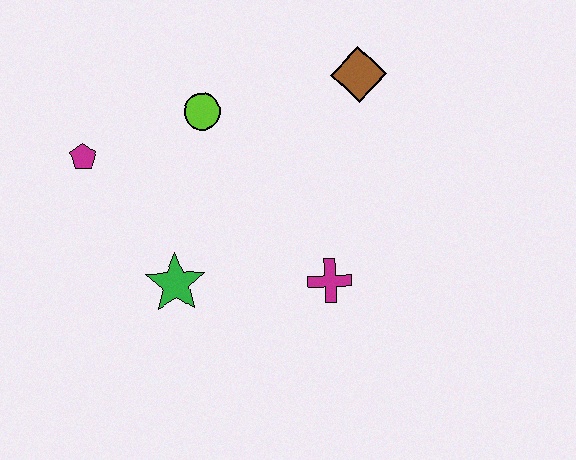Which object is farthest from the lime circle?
The magenta cross is farthest from the lime circle.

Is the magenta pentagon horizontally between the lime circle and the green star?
No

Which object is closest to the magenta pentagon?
The lime circle is closest to the magenta pentagon.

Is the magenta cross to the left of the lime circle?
No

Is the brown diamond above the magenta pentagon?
Yes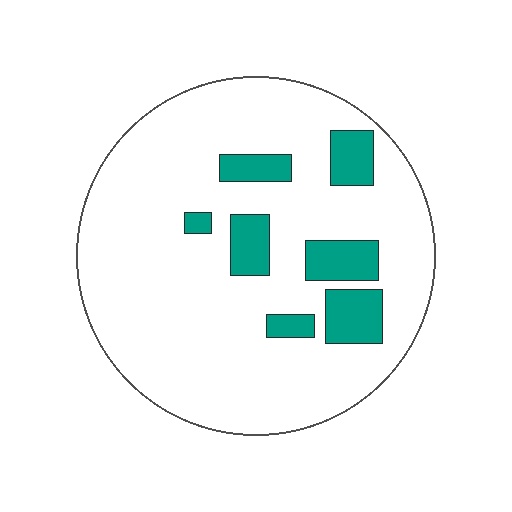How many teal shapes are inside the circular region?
7.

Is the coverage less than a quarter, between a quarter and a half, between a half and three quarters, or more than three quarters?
Less than a quarter.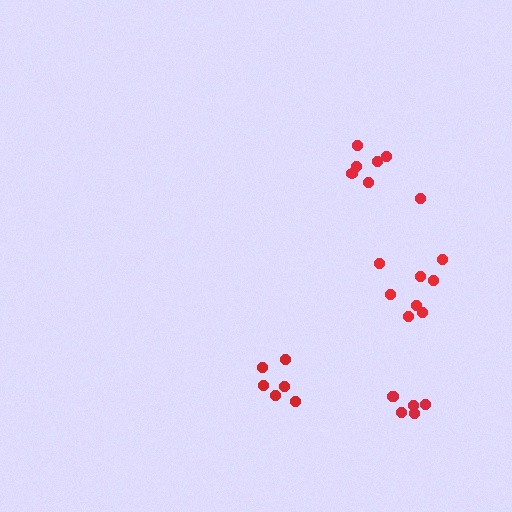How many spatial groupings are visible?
There are 4 spatial groupings.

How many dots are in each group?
Group 1: 8 dots, Group 2: 6 dots, Group 3: 6 dots, Group 4: 7 dots (27 total).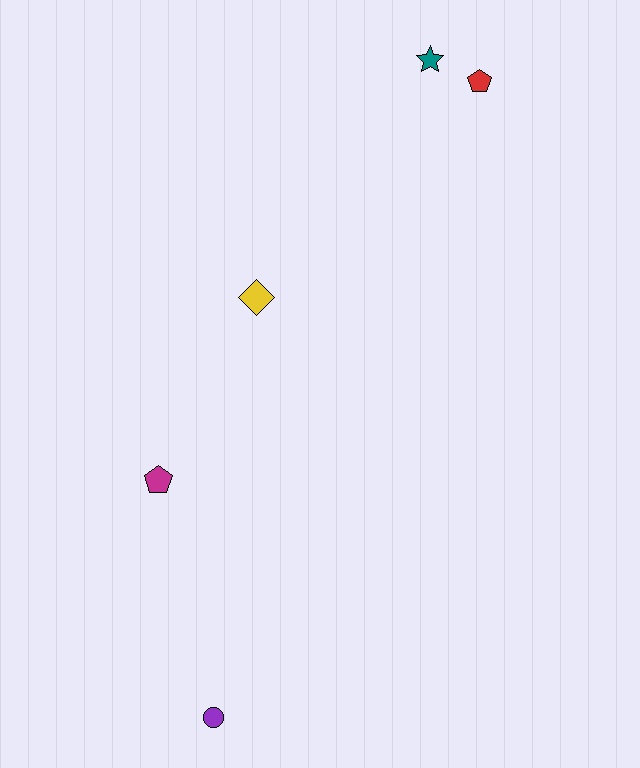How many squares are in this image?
There are no squares.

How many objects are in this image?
There are 5 objects.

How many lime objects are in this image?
There are no lime objects.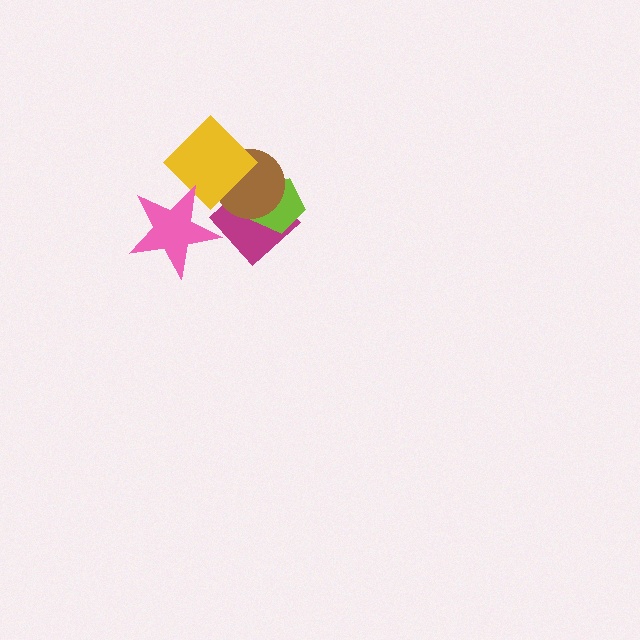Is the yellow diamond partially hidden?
Yes, it is partially covered by another shape.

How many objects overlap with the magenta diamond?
4 objects overlap with the magenta diamond.